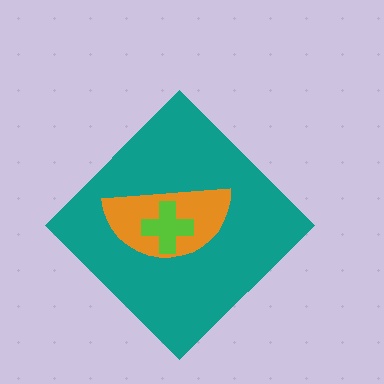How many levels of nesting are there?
3.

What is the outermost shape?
The teal diamond.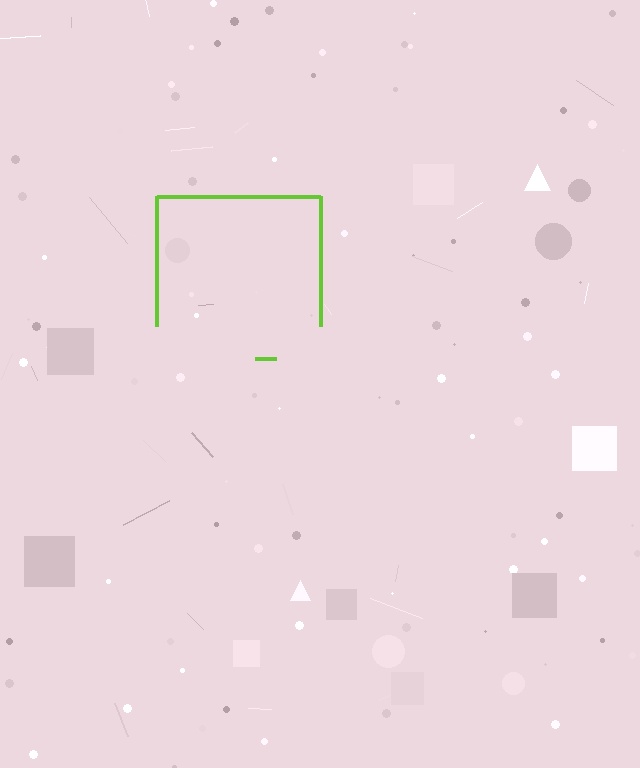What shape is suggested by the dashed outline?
The dashed outline suggests a square.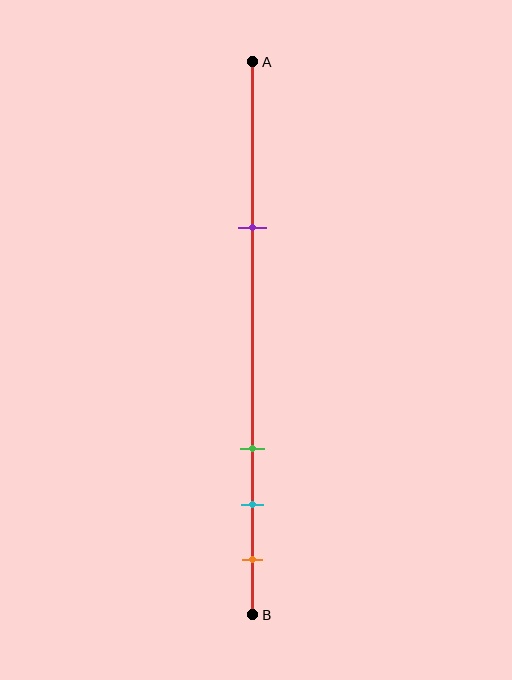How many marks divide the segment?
There are 4 marks dividing the segment.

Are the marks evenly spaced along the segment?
No, the marks are not evenly spaced.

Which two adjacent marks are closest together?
The cyan and orange marks are the closest adjacent pair.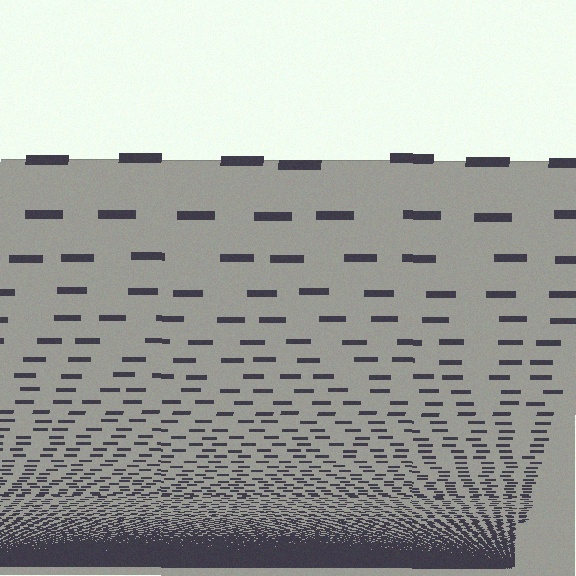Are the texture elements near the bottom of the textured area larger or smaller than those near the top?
Smaller. The gradient is inverted — elements near the bottom are smaller and denser.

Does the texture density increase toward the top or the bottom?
Density increases toward the bottom.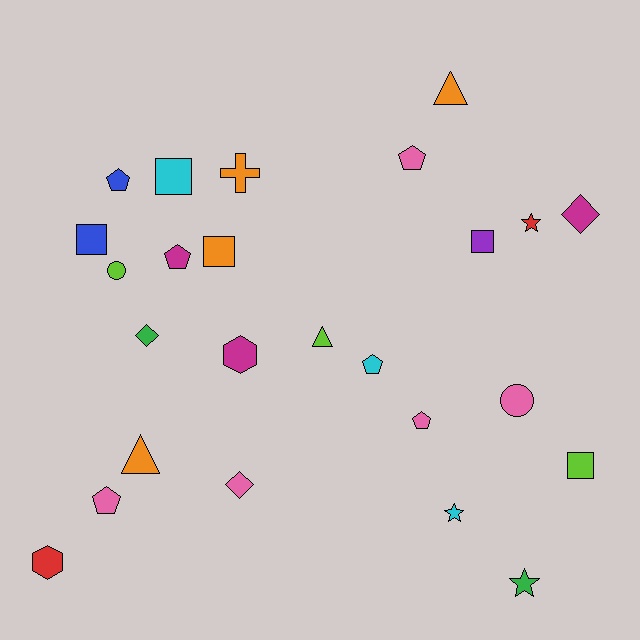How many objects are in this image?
There are 25 objects.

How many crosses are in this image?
There is 1 cross.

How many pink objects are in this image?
There are 5 pink objects.